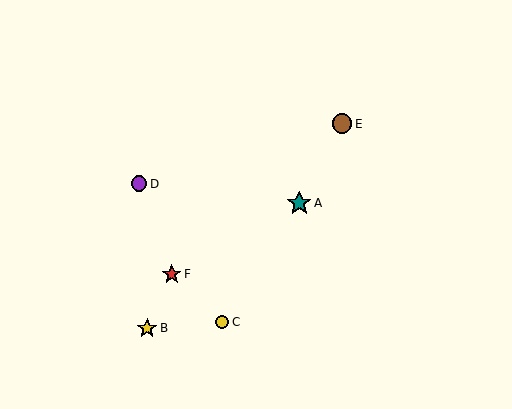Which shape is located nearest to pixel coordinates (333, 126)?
The brown circle (labeled E) at (342, 124) is nearest to that location.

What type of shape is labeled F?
Shape F is a red star.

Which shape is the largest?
The teal star (labeled A) is the largest.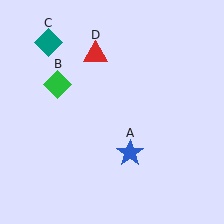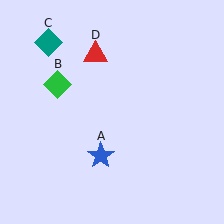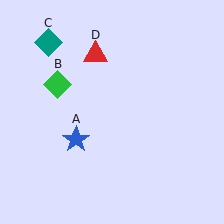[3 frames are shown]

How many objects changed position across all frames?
1 object changed position: blue star (object A).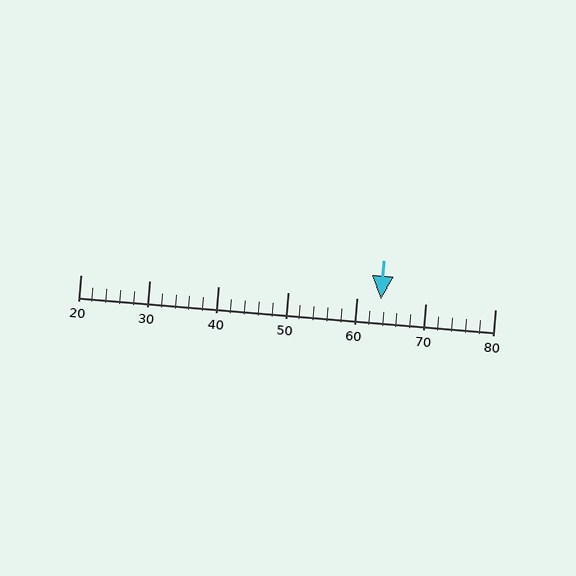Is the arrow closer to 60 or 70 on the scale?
The arrow is closer to 60.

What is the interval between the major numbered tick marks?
The major tick marks are spaced 10 units apart.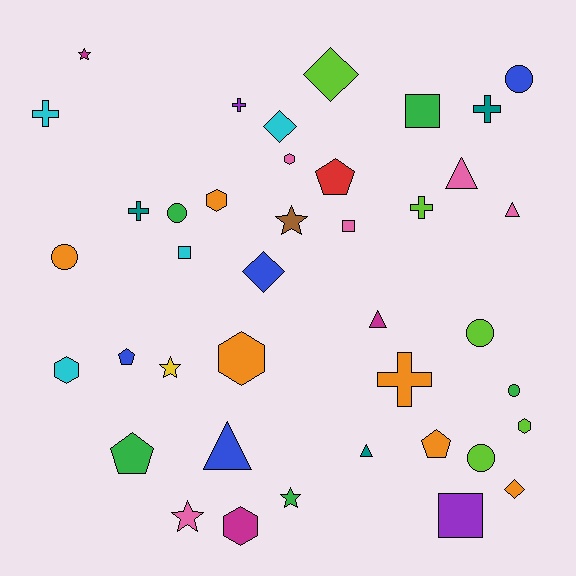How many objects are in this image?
There are 40 objects.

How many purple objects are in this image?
There are 2 purple objects.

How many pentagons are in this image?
There are 4 pentagons.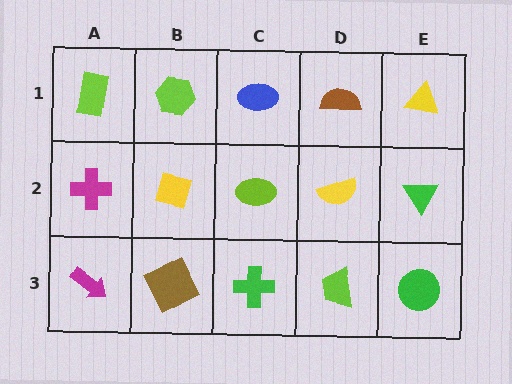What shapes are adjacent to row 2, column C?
A blue ellipse (row 1, column C), a green cross (row 3, column C), a yellow diamond (row 2, column B), a yellow semicircle (row 2, column D).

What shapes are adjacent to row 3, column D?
A yellow semicircle (row 2, column D), a green cross (row 3, column C), a green circle (row 3, column E).